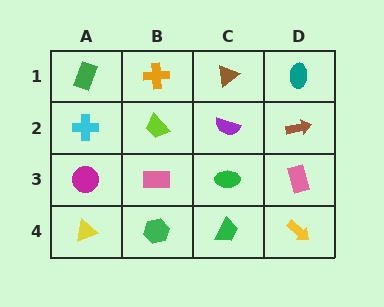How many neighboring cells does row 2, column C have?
4.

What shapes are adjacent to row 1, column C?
A purple semicircle (row 2, column C), an orange cross (row 1, column B), a teal ellipse (row 1, column D).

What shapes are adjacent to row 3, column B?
A lime trapezoid (row 2, column B), a green hexagon (row 4, column B), a magenta circle (row 3, column A), a green ellipse (row 3, column C).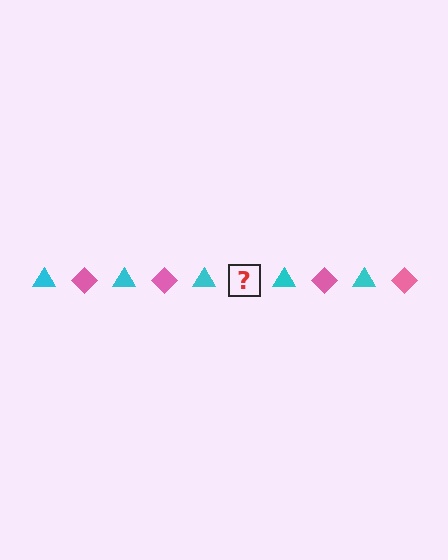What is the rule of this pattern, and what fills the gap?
The rule is that the pattern alternates between cyan triangle and pink diamond. The gap should be filled with a pink diamond.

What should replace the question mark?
The question mark should be replaced with a pink diamond.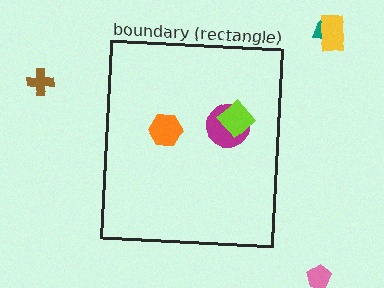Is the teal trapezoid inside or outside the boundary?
Outside.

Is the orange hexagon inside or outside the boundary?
Inside.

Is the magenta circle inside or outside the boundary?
Inside.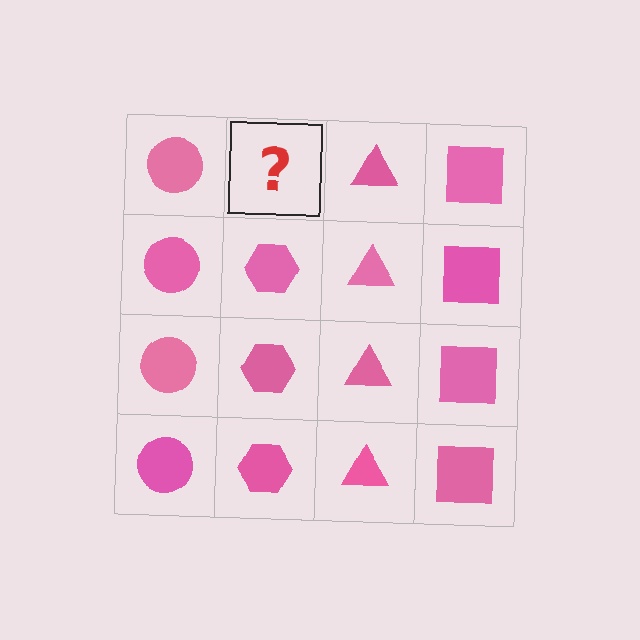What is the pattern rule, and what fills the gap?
The rule is that each column has a consistent shape. The gap should be filled with a pink hexagon.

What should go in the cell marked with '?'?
The missing cell should contain a pink hexagon.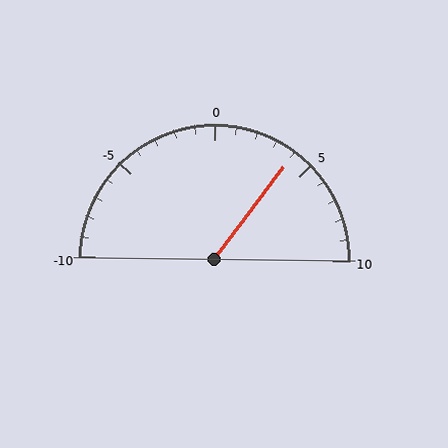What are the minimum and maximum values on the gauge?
The gauge ranges from -10 to 10.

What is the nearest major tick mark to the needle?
The nearest major tick mark is 5.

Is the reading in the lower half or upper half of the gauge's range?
The reading is in the upper half of the range (-10 to 10).